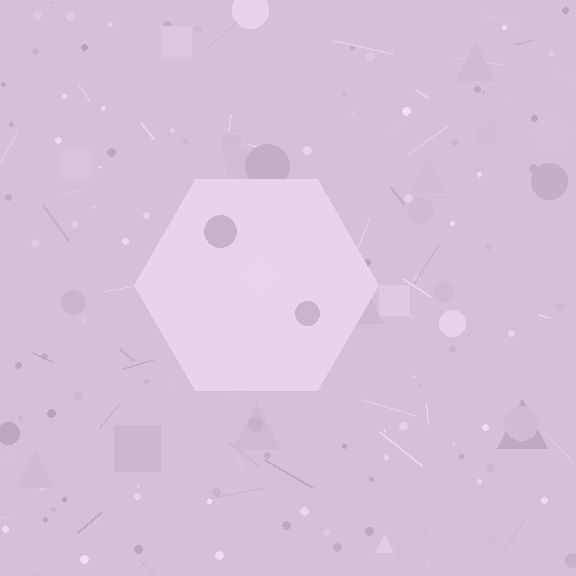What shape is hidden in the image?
A hexagon is hidden in the image.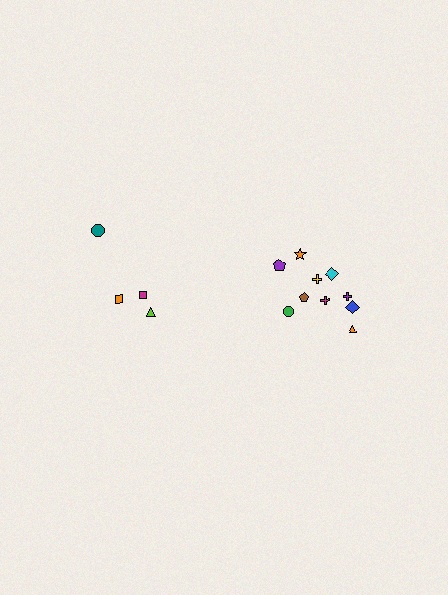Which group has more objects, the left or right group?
The right group.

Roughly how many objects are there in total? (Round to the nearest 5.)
Roughly 15 objects in total.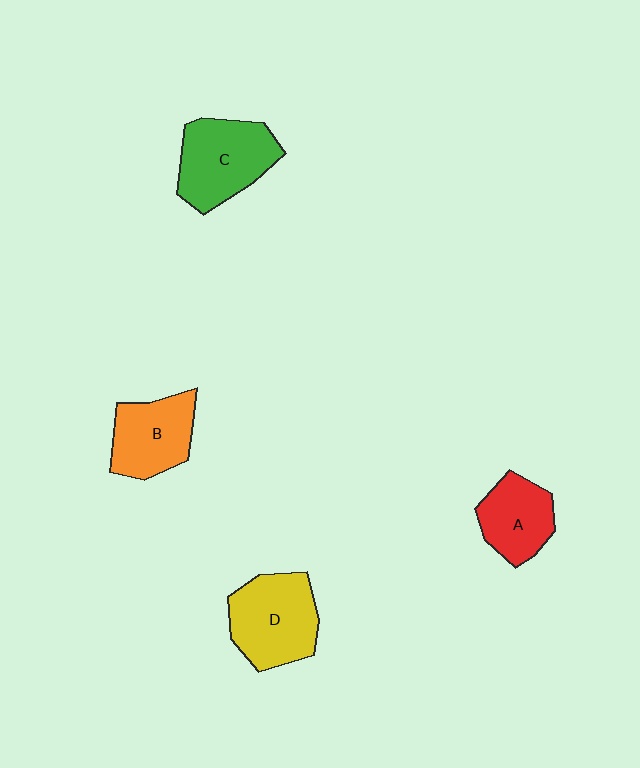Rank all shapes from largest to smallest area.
From largest to smallest: D (yellow), C (green), B (orange), A (red).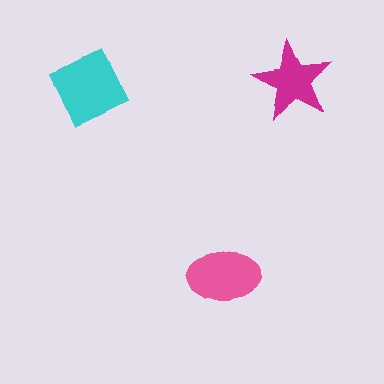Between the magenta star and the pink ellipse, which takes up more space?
The pink ellipse.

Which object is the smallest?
The magenta star.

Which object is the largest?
The cyan square.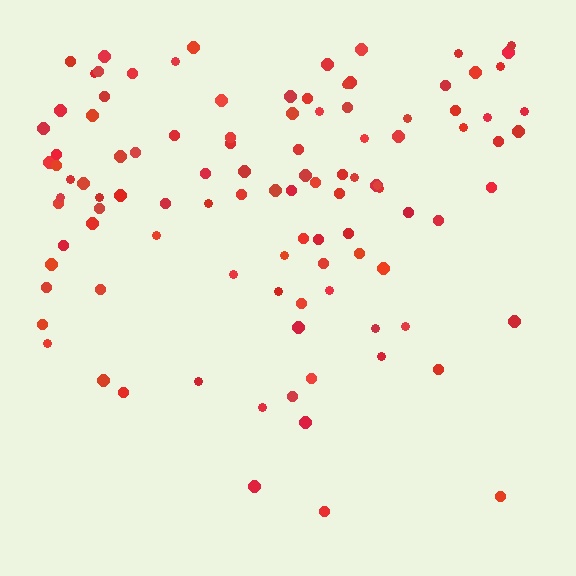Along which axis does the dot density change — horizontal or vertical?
Vertical.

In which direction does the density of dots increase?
From bottom to top, with the top side densest.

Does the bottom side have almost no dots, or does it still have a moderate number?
Still a moderate number, just noticeably fewer than the top.